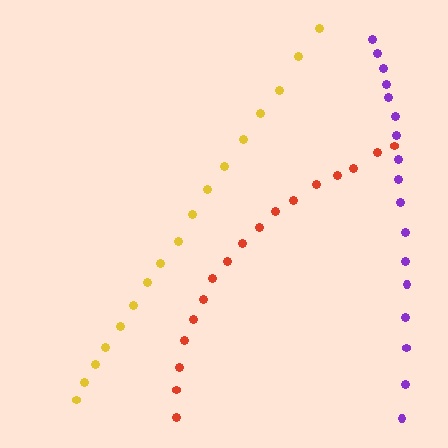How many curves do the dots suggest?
There are 3 distinct paths.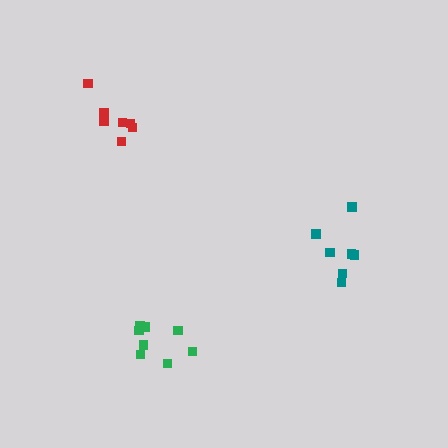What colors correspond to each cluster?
The clusters are colored: green, teal, red.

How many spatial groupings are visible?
There are 3 spatial groupings.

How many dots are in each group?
Group 1: 8 dots, Group 2: 7 dots, Group 3: 7 dots (22 total).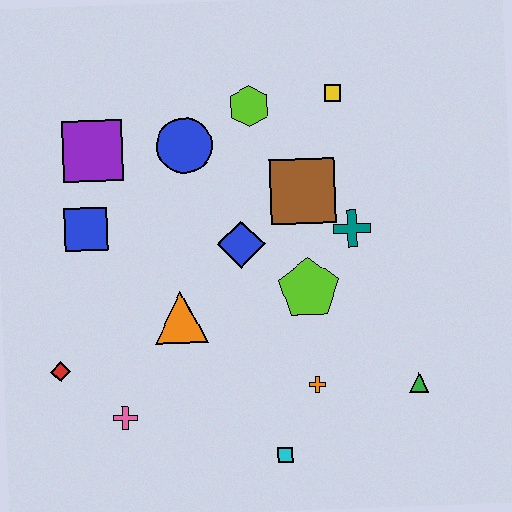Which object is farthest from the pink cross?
The yellow square is farthest from the pink cross.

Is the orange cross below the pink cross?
No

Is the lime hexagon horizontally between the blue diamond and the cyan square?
Yes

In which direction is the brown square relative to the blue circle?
The brown square is to the right of the blue circle.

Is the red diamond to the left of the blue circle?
Yes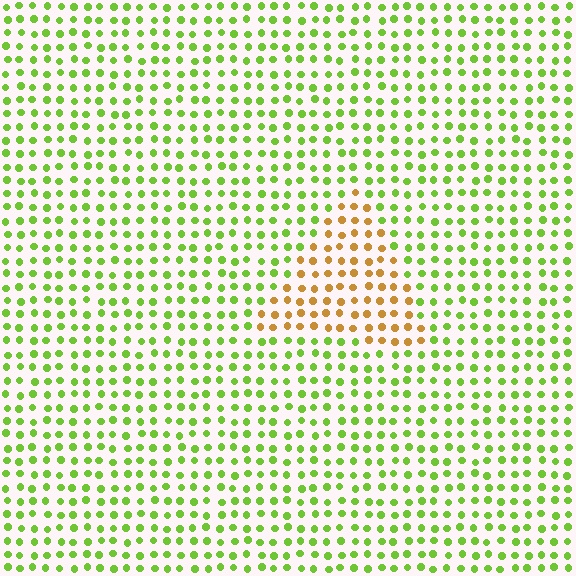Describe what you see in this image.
The image is filled with small lime elements in a uniform arrangement. A triangle-shaped region is visible where the elements are tinted to a slightly different hue, forming a subtle color boundary.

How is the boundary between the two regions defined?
The boundary is defined purely by a slight shift in hue (about 59 degrees). Spacing, size, and orientation are identical on both sides.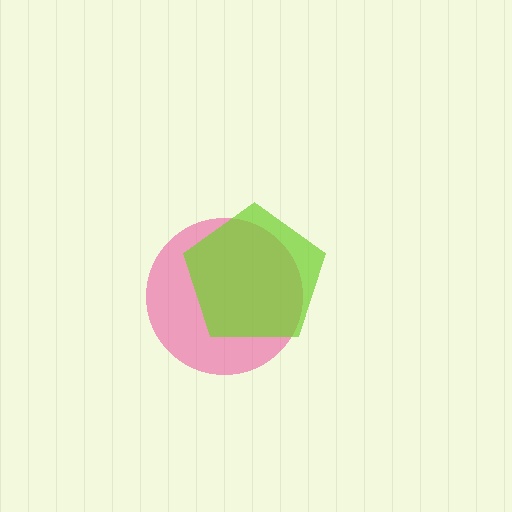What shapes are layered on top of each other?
The layered shapes are: a pink circle, a lime pentagon.